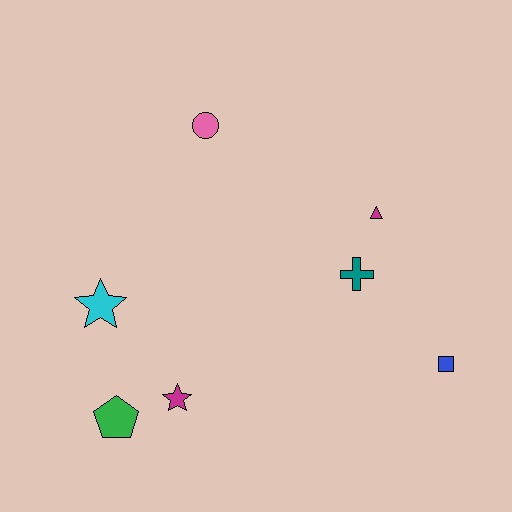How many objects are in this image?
There are 7 objects.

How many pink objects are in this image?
There is 1 pink object.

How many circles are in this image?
There is 1 circle.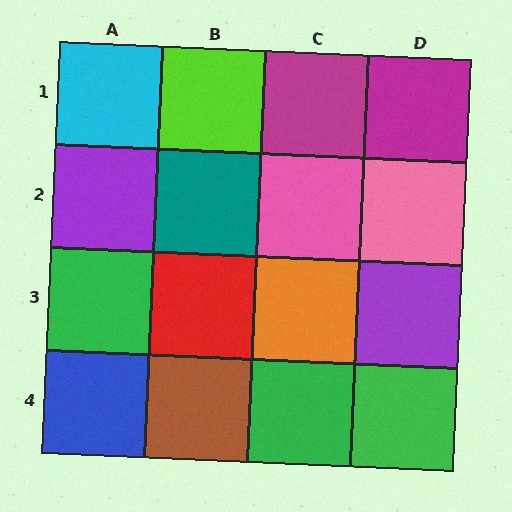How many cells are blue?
1 cell is blue.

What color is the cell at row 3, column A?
Green.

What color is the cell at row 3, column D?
Purple.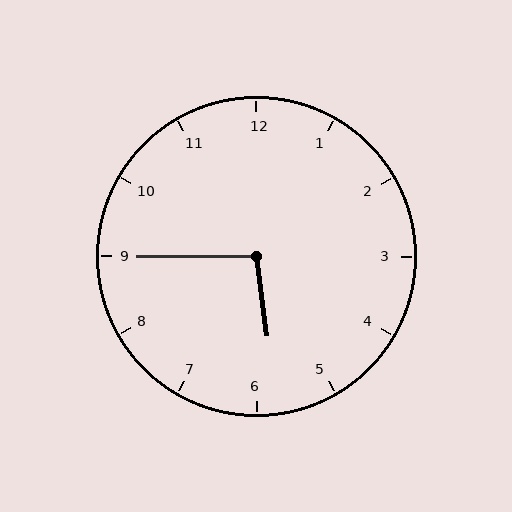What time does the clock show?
5:45.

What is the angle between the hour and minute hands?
Approximately 98 degrees.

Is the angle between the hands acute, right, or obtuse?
It is obtuse.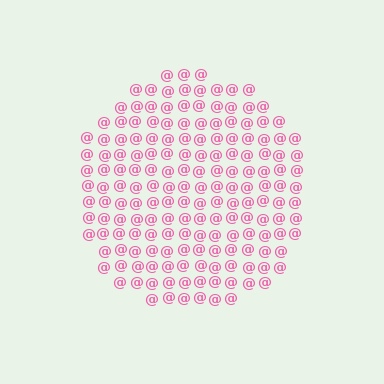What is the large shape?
The large shape is a circle.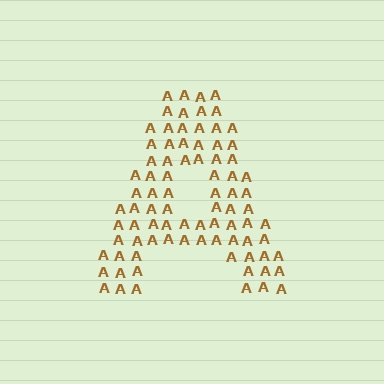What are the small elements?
The small elements are letter A's.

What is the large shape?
The large shape is the letter A.